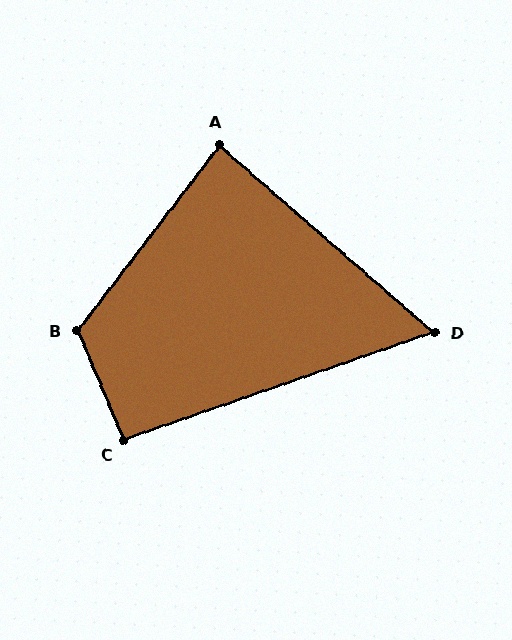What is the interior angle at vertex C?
Approximately 94 degrees (approximately right).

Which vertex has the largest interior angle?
B, at approximately 120 degrees.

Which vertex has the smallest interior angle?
D, at approximately 60 degrees.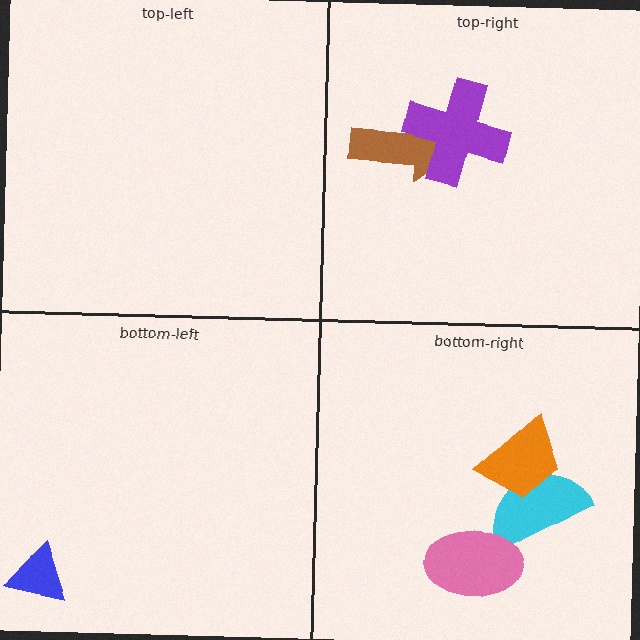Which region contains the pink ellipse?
The bottom-right region.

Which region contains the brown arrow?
The top-right region.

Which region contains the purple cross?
The top-right region.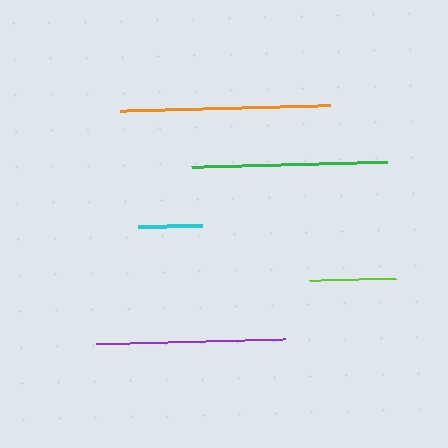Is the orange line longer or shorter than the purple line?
The orange line is longer than the purple line.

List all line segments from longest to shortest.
From longest to shortest: orange, green, purple, lime, cyan.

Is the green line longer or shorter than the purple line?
The green line is longer than the purple line.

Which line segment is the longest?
The orange line is the longest at approximately 210 pixels.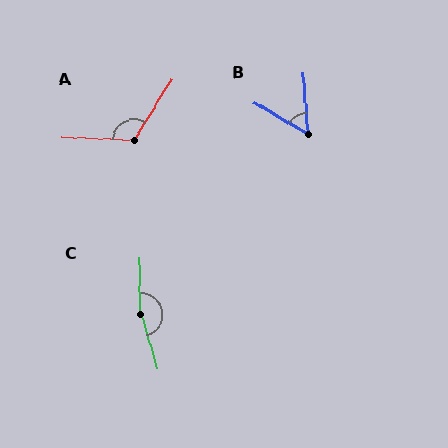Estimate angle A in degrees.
Approximately 120 degrees.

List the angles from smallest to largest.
B (55°), A (120°), C (164°).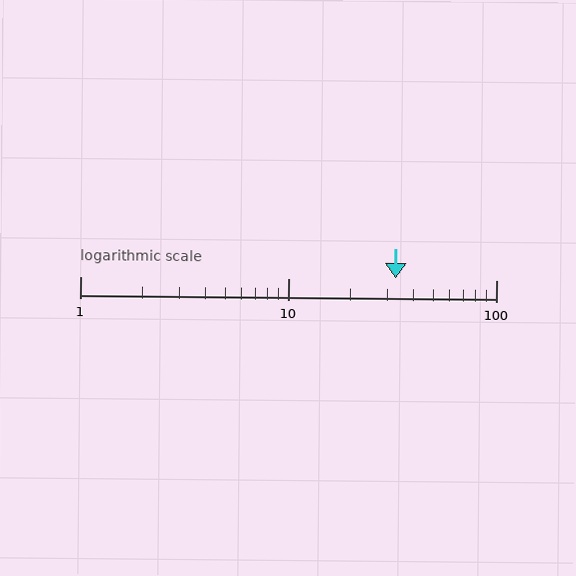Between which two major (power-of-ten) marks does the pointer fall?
The pointer is between 10 and 100.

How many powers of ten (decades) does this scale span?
The scale spans 2 decades, from 1 to 100.